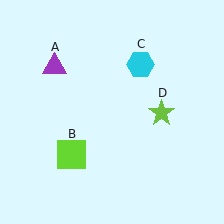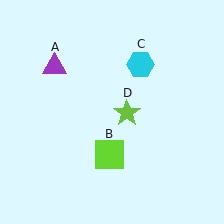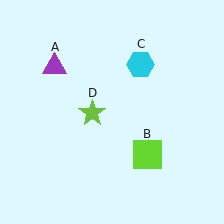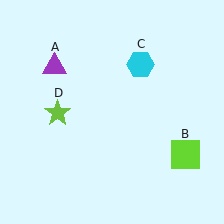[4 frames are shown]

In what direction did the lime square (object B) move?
The lime square (object B) moved right.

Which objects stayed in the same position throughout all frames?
Purple triangle (object A) and cyan hexagon (object C) remained stationary.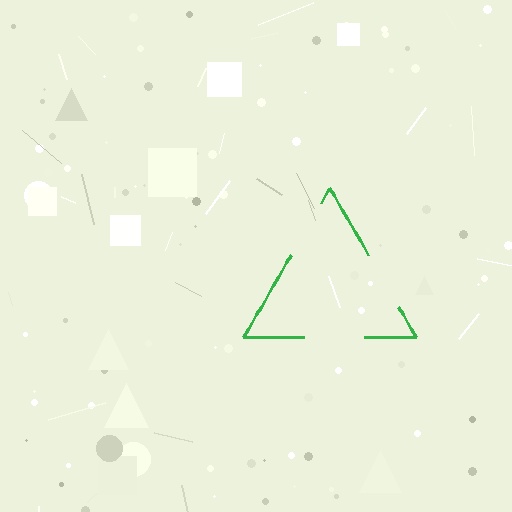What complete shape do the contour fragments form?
The contour fragments form a triangle.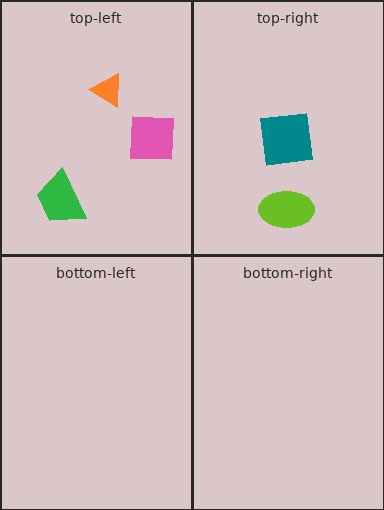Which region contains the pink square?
The top-left region.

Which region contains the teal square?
The top-right region.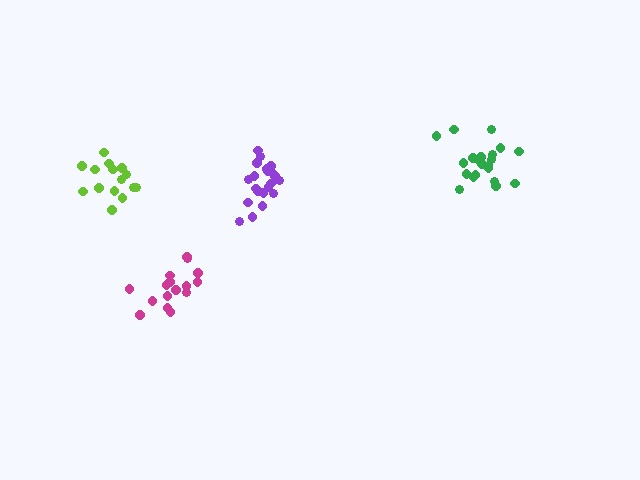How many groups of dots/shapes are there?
There are 4 groups.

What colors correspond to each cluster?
The clusters are colored: lime, purple, magenta, green.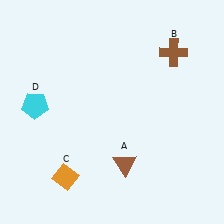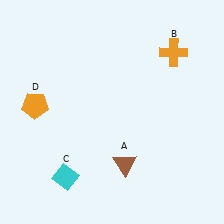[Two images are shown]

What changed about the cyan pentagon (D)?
In Image 1, D is cyan. In Image 2, it changed to orange.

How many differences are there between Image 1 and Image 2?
There are 3 differences between the two images.